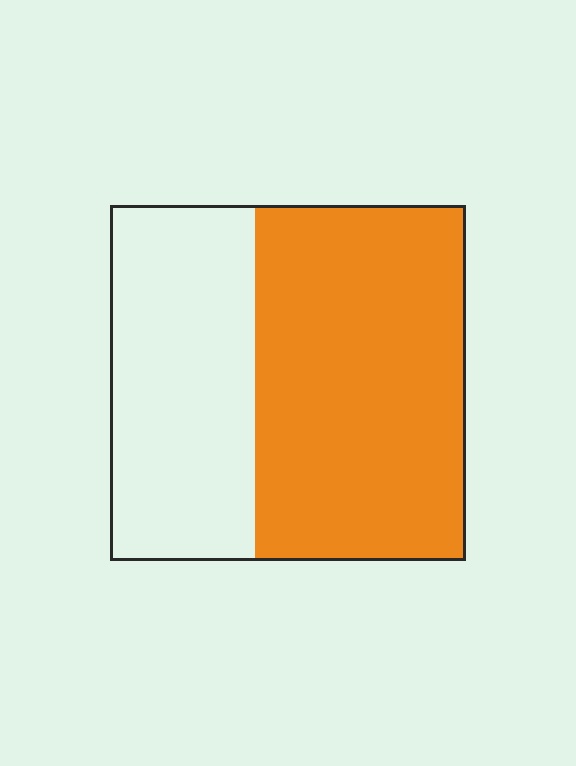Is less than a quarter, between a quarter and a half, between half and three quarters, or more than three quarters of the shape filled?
Between half and three quarters.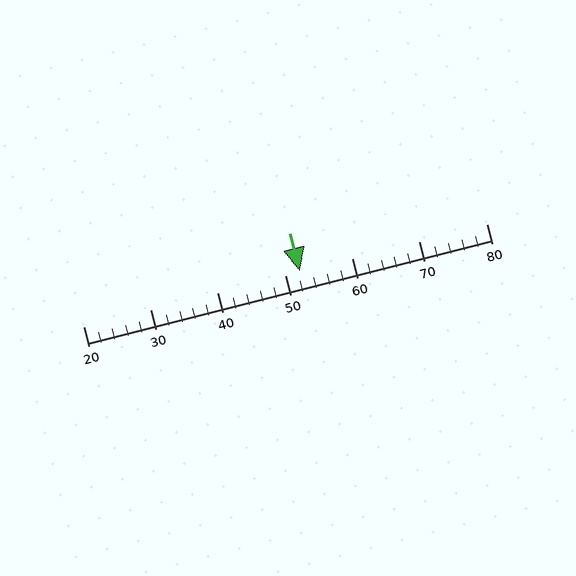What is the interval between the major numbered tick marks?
The major tick marks are spaced 10 units apart.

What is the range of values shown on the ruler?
The ruler shows values from 20 to 80.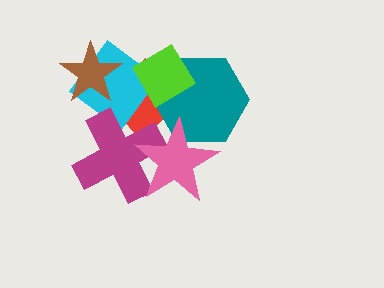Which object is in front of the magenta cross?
The pink star is in front of the magenta cross.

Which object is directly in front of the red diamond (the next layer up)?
The cyan diamond is directly in front of the red diamond.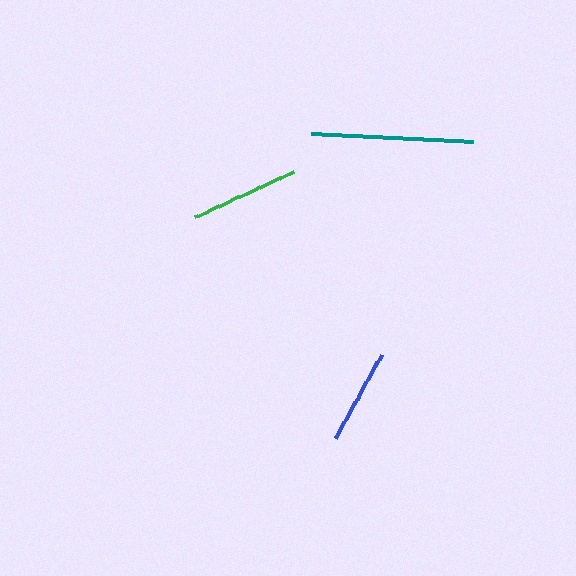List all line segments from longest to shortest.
From longest to shortest: teal, green, blue.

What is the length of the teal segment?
The teal segment is approximately 163 pixels long.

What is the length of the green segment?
The green segment is approximately 108 pixels long.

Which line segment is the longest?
The teal line is the longest at approximately 163 pixels.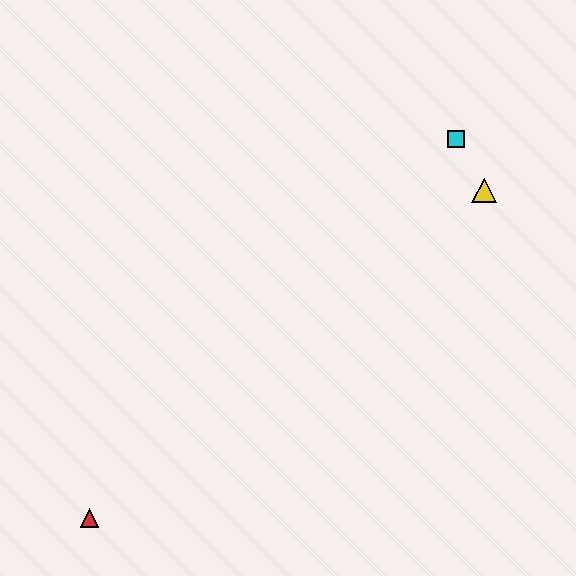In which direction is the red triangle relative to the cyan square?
The red triangle is below the cyan square.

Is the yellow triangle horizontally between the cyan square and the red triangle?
No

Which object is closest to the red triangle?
The yellow triangle is closest to the red triangle.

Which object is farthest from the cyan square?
The red triangle is farthest from the cyan square.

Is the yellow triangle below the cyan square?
Yes